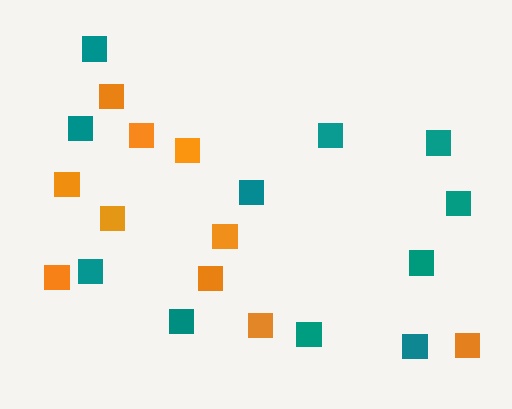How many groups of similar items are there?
There are 2 groups: one group of teal squares (11) and one group of orange squares (10).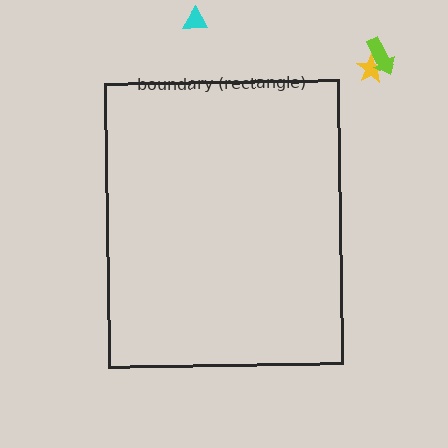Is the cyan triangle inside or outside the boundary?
Outside.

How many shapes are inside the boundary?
0 inside, 3 outside.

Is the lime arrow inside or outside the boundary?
Outside.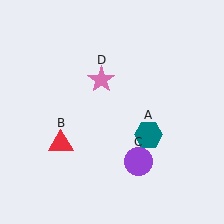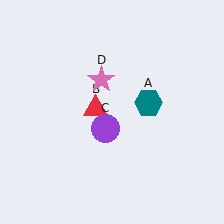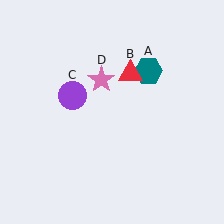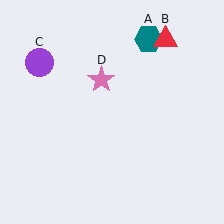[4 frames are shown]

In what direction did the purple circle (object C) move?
The purple circle (object C) moved up and to the left.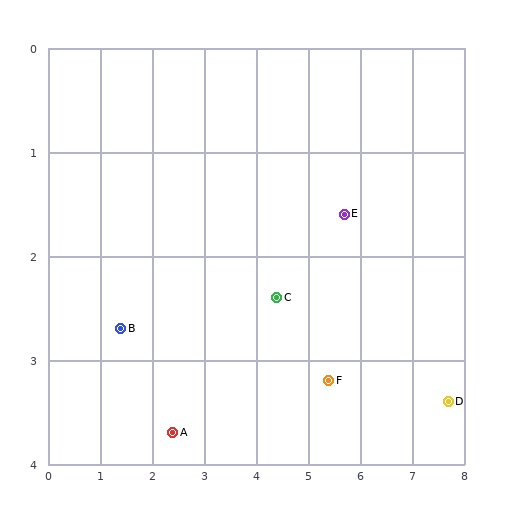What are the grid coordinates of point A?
Point A is at approximately (2.4, 3.7).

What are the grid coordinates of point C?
Point C is at approximately (4.4, 2.4).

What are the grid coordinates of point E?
Point E is at approximately (5.7, 1.6).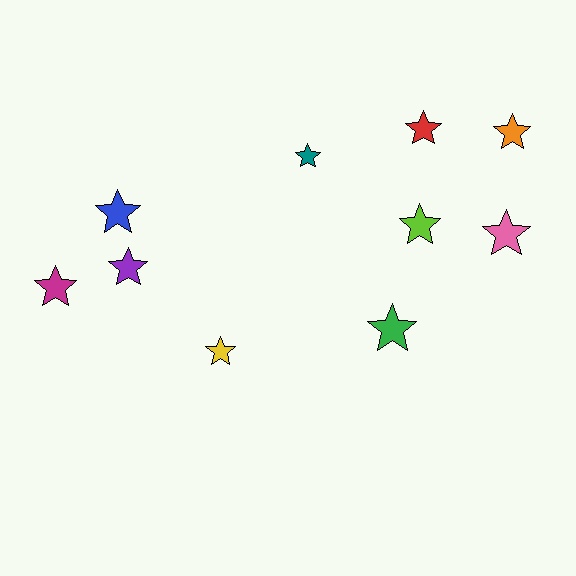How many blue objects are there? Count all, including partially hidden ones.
There is 1 blue object.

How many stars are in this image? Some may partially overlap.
There are 10 stars.